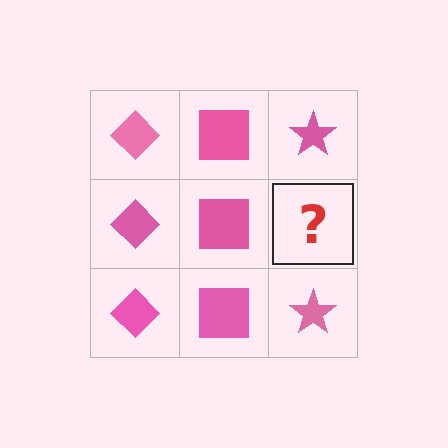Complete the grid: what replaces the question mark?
The question mark should be replaced with a pink star.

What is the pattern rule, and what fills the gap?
The rule is that each column has a consistent shape. The gap should be filled with a pink star.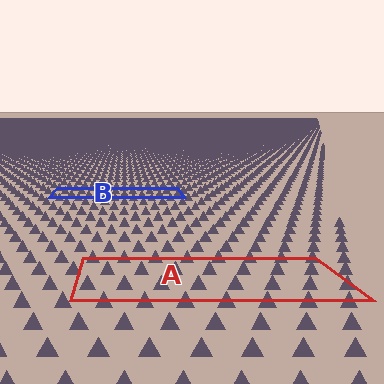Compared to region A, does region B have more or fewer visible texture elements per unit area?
Region B has more texture elements per unit area — they are packed more densely because it is farther away.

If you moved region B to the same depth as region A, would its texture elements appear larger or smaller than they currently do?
They would appear larger. At a closer depth, the same texture elements are projected at a bigger on-screen size.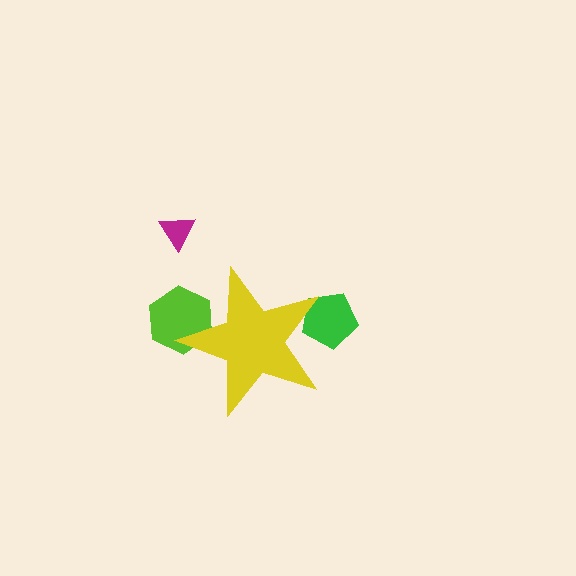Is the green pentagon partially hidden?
Yes, the green pentagon is partially hidden behind the yellow star.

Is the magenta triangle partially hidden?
No, the magenta triangle is fully visible.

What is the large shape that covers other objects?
A yellow star.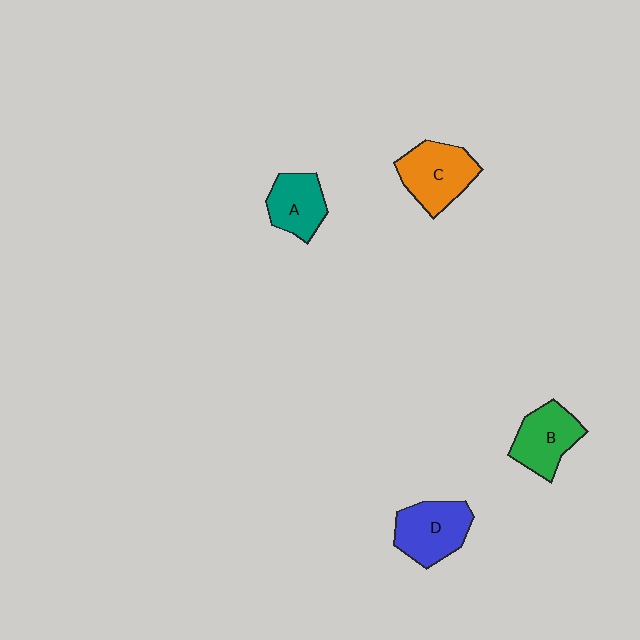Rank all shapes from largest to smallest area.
From largest to smallest: C (orange), D (blue), B (green), A (teal).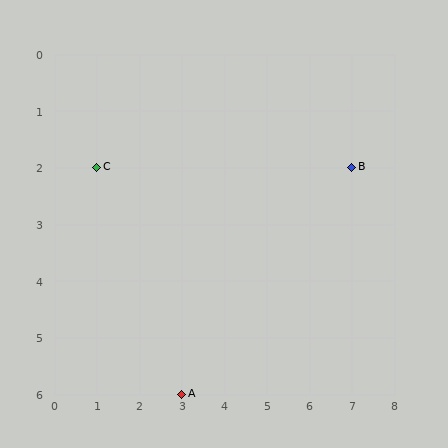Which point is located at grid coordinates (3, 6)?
Point A is at (3, 6).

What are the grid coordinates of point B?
Point B is at grid coordinates (7, 2).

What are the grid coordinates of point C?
Point C is at grid coordinates (1, 2).